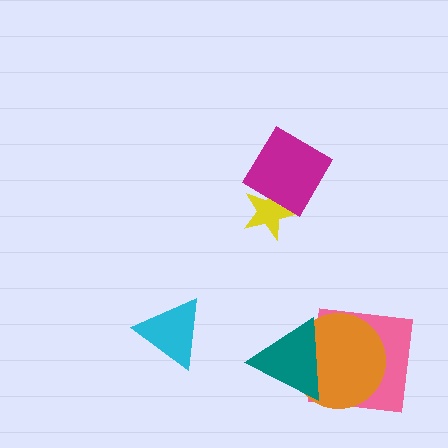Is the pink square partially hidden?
Yes, it is partially covered by another shape.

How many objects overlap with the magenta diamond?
1 object overlaps with the magenta diamond.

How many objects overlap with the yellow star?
1 object overlaps with the yellow star.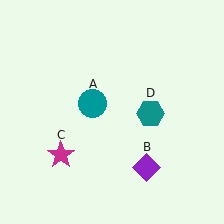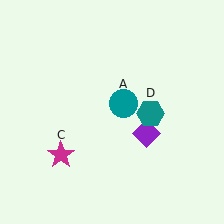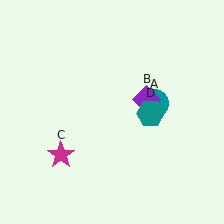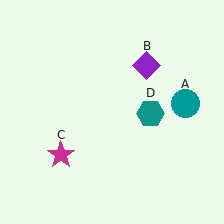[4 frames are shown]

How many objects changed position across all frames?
2 objects changed position: teal circle (object A), purple diamond (object B).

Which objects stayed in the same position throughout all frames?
Magenta star (object C) and teal hexagon (object D) remained stationary.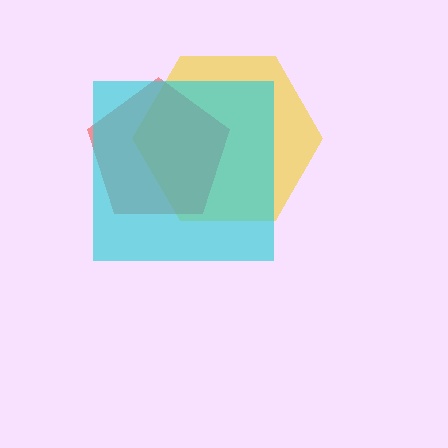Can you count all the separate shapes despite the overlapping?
Yes, there are 3 separate shapes.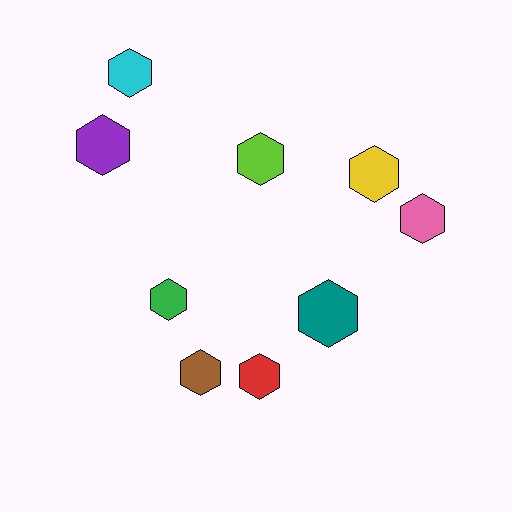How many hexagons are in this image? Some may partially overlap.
There are 9 hexagons.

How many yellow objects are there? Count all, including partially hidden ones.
There is 1 yellow object.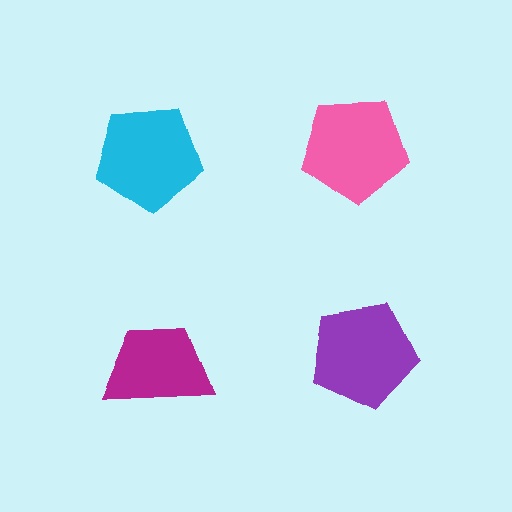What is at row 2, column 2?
A purple pentagon.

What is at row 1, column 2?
A pink pentagon.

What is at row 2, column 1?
A magenta trapezoid.